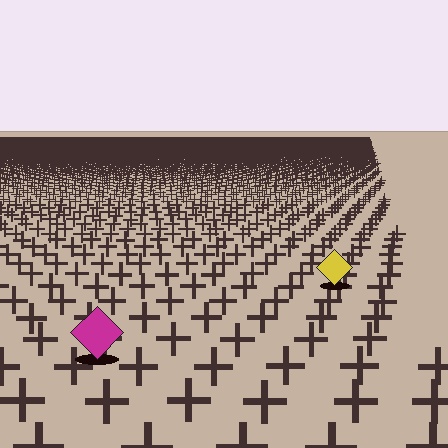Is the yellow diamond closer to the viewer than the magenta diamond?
No. The magenta diamond is closer — you can tell from the texture gradient: the ground texture is coarser near it.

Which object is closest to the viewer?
The magenta diamond is closest. The texture marks near it are larger and more spread out.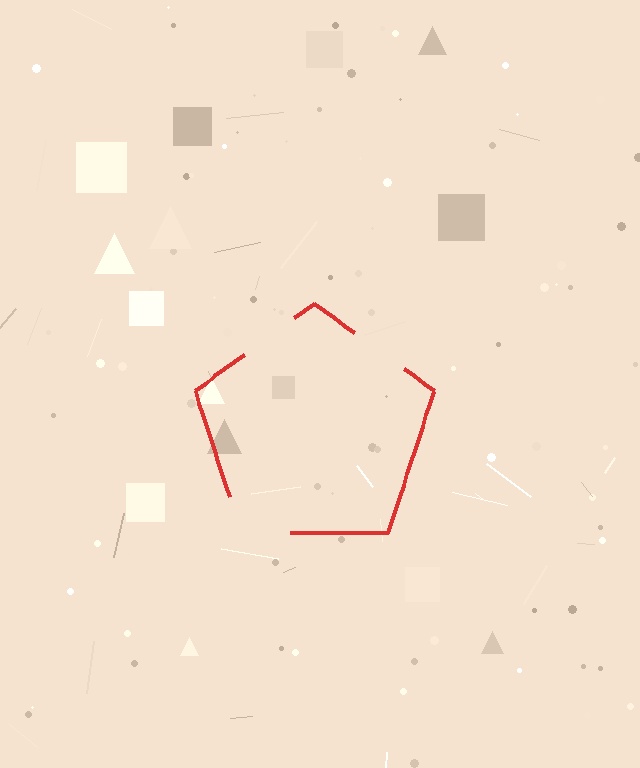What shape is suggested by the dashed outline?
The dashed outline suggests a pentagon.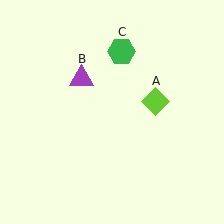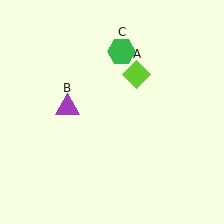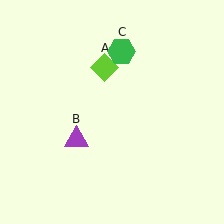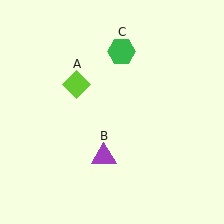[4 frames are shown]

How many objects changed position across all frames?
2 objects changed position: lime diamond (object A), purple triangle (object B).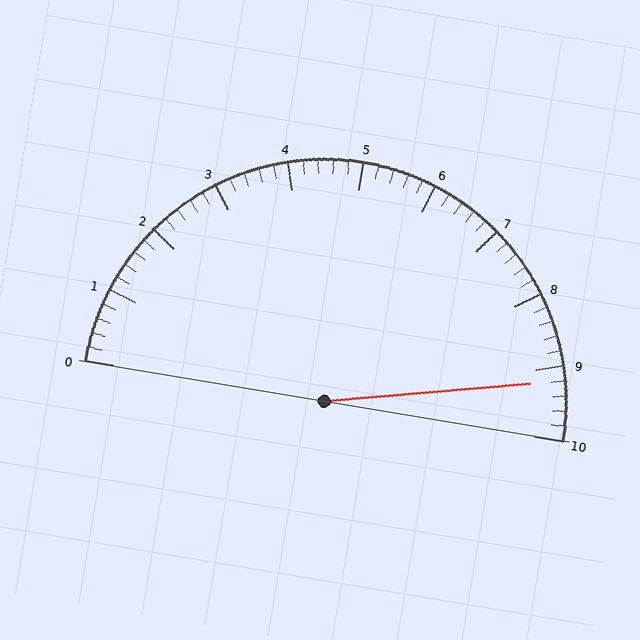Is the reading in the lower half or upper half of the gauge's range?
The reading is in the upper half of the range (0 to 10).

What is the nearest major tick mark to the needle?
The nearest major tick mark is 9.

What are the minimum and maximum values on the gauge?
The gauge ranges from 0 to 10.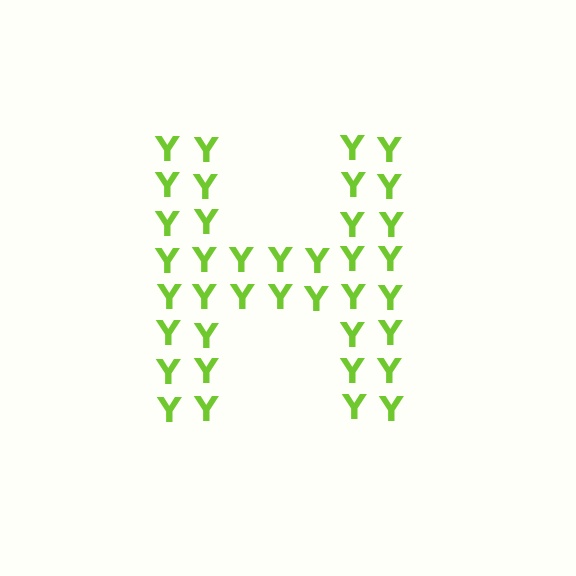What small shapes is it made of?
It is made of small letter Y's.